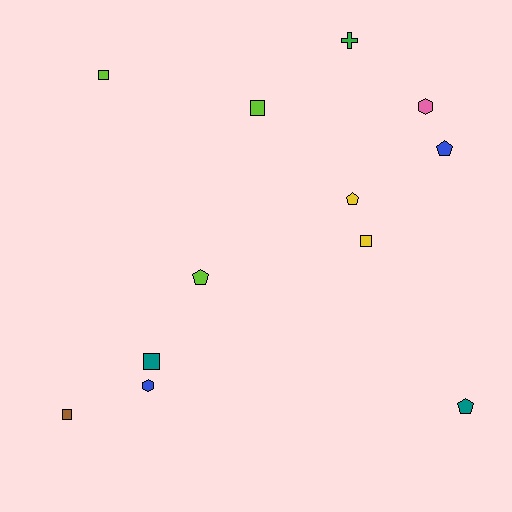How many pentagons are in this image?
There are 4 pentagons.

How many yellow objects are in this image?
There are 2 yellow objects.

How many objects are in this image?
There are 12 objects.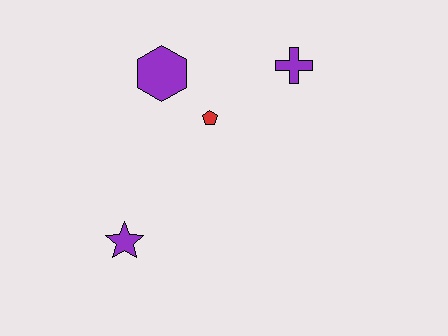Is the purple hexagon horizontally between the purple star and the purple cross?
Yes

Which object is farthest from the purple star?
The purple cross is farthest from the purple star.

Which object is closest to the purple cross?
The red pentagon is closest to the purple cross.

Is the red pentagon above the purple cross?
No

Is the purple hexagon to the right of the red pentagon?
No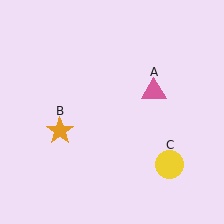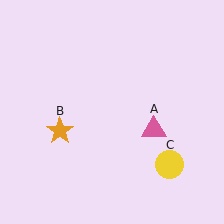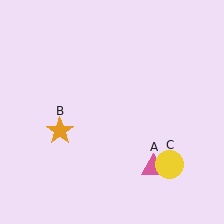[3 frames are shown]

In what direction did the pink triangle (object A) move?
The pink triangle (object A) moved down.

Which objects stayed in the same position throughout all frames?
Orange star (object B) and yellow circle (object C) remained stationary.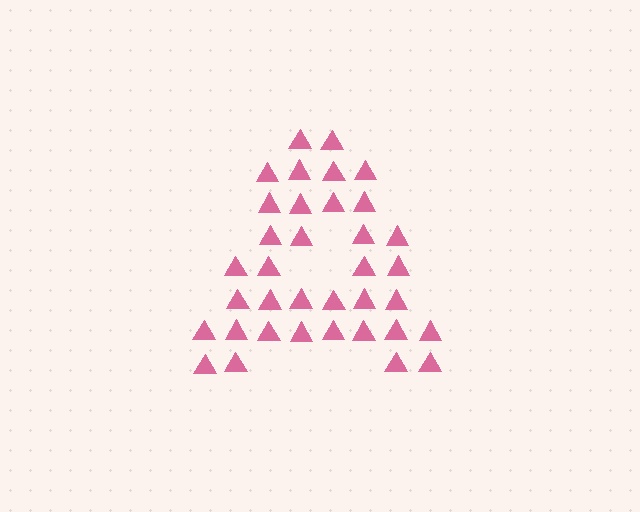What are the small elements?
The small elements are triangles.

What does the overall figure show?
The overall figure shows the letter A.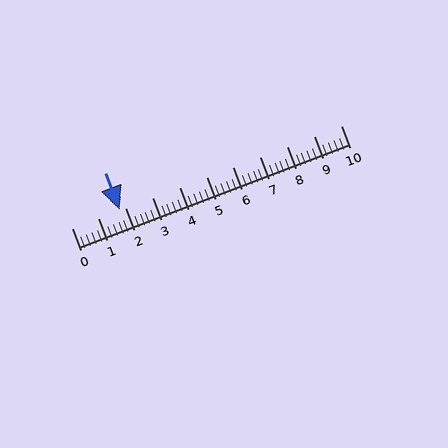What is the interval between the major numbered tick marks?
The major tick marks are spaced 1 units apart.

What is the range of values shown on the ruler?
The ruler shows values from 0 to 10.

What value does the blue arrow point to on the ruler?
The blue arrow points to approximately 1.8.